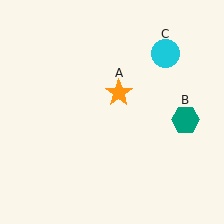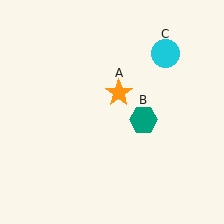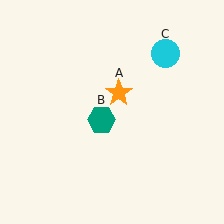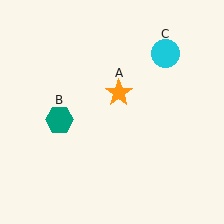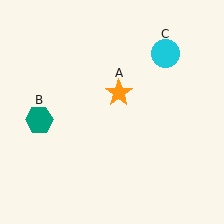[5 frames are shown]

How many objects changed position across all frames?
1 object changed position: teal hexagon (object B).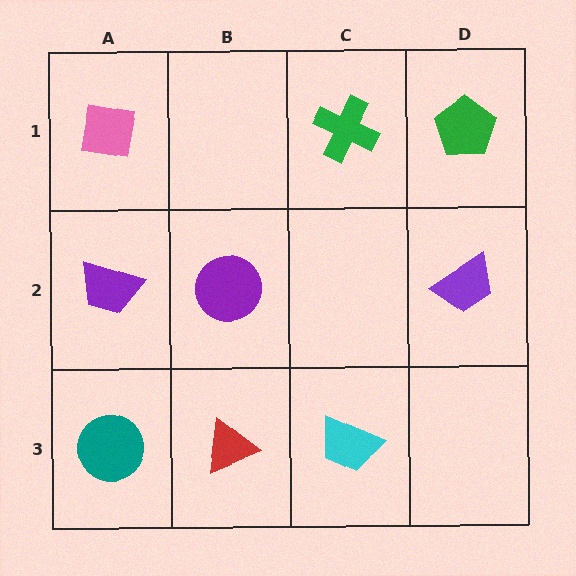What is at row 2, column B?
A purple circle.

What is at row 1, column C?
A green cross.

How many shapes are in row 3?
3 shapes.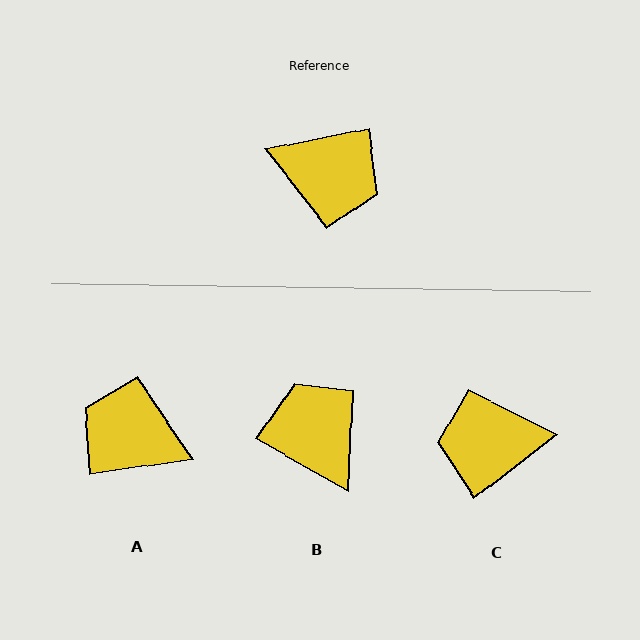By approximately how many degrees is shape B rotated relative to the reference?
Approximately 139 degrees counter-clockwise.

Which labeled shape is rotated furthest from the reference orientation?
A, about 177 degrees away.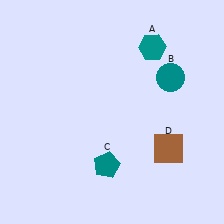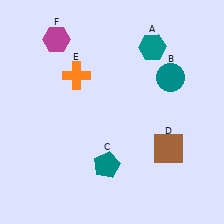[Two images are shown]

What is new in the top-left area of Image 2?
An orange cross (E) was added in the top-left area of Image 2.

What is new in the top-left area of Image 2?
A magenta hexagon (F) was added in the top-left area of Image 2.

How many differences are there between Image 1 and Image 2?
There are 2 differences between the two images.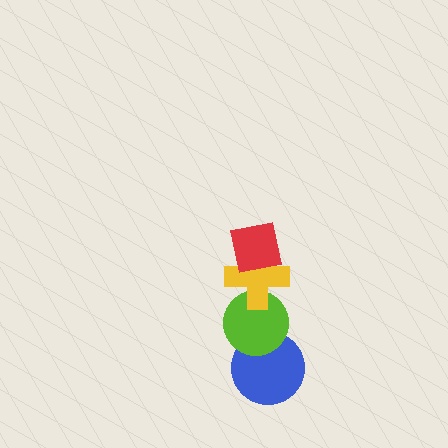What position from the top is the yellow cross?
The yellow cross is 2nd from the top.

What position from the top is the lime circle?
The lime circle is 3rd from the top.